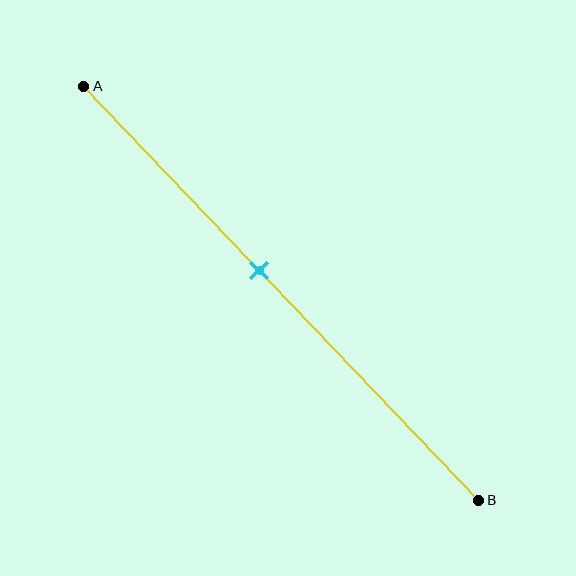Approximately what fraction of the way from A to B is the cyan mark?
The cyan mark is approximately 45% of the way from A to B.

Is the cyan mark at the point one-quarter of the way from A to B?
No, the mark is at about 45% from A, not at the 25% one-quarter point.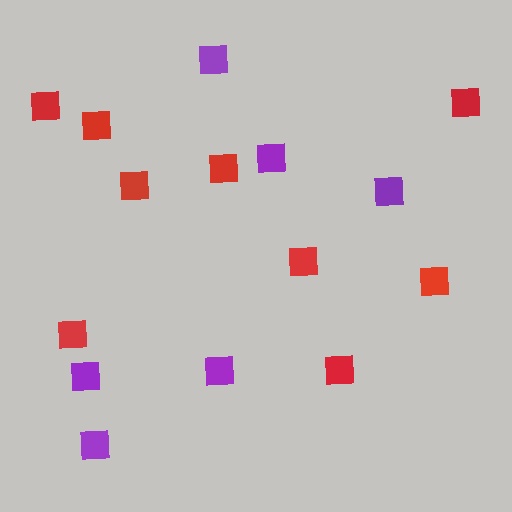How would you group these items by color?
There are 2 groups: one group of purple squares (6) and one group of red squares (9).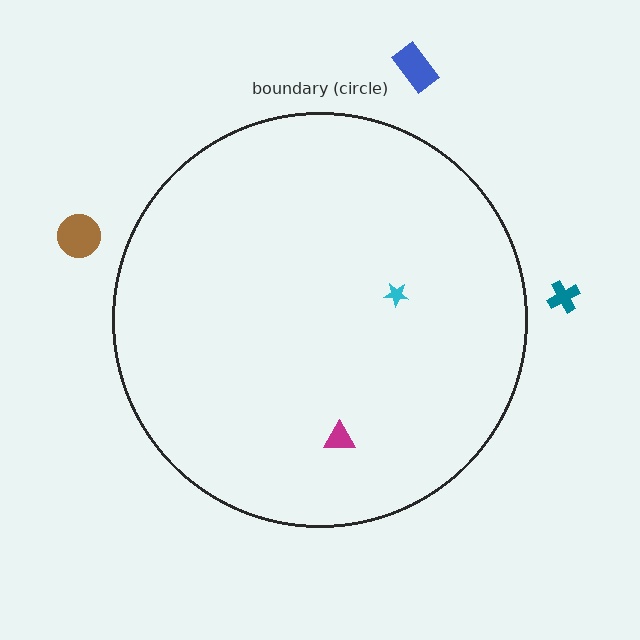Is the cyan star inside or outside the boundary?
Inside.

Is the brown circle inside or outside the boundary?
Outside.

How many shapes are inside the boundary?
2 inside, 3 outside.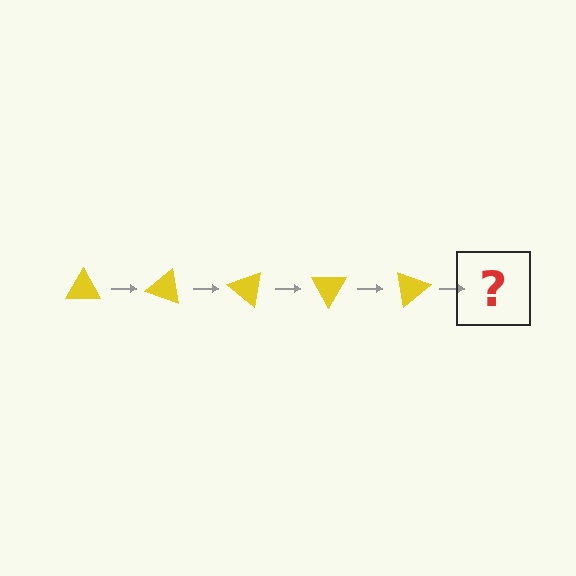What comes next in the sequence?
The next element should be a yellow triangle rotated 100 degrees.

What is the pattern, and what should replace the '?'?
The pattern is that the triangle rotates 20 degrees each step. The '?' should be a yellow triangle rotated 100 degrees.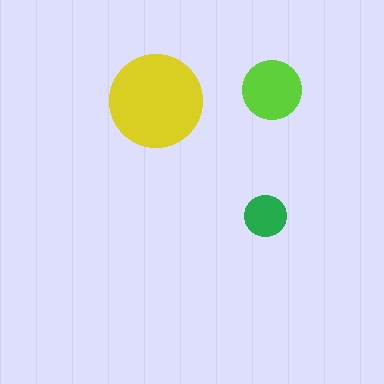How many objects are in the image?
There are 3 objects in the image.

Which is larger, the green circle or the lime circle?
The lime one.